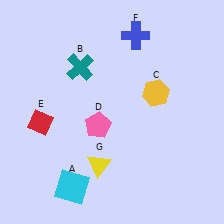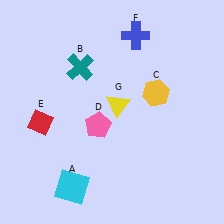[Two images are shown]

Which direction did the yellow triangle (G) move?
The yellow triangle (G) moved up.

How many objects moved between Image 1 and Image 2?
1 object moved between the two images.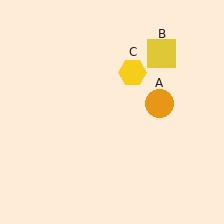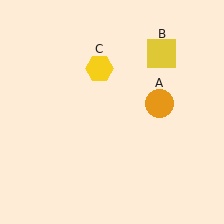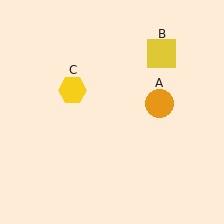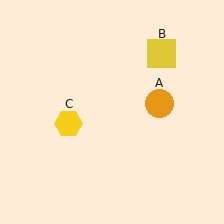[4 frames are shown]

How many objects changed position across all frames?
1 object changed position: yellow hexagon (object C).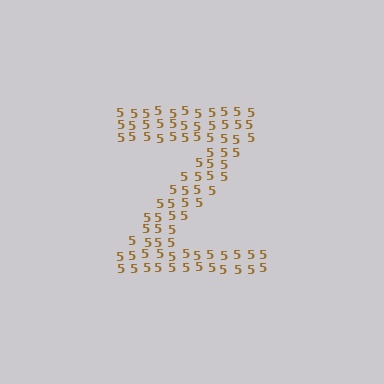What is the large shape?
The large shape is the letter Z.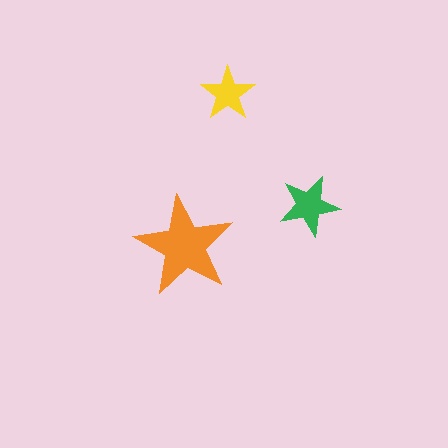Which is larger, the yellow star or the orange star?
The orange one.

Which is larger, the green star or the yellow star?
The green one.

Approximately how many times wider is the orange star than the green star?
About 1.5 times wider.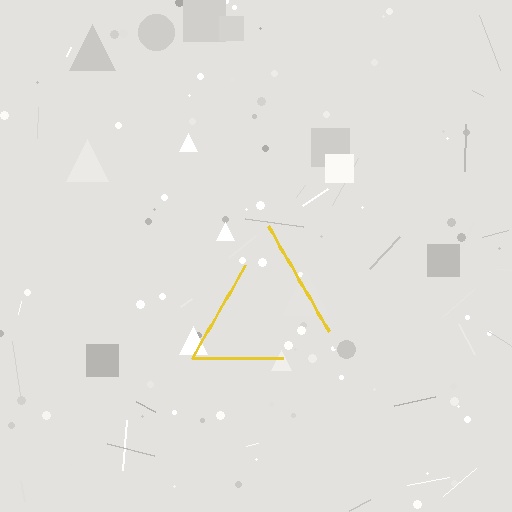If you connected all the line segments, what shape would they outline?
They would outline a triangle.